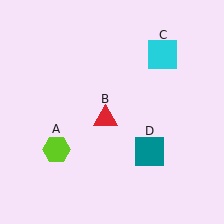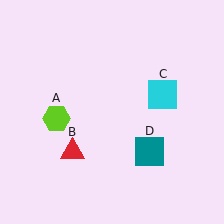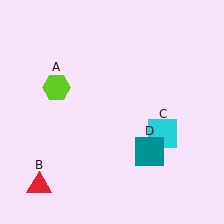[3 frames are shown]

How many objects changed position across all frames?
3 objects changed position: lime hexagon (object A), red triangle (object B), cyan square (object C).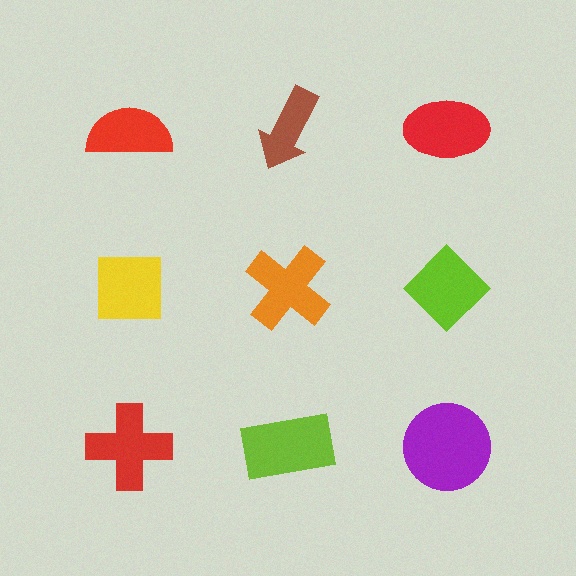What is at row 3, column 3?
A purple circle.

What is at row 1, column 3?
A red ellipse.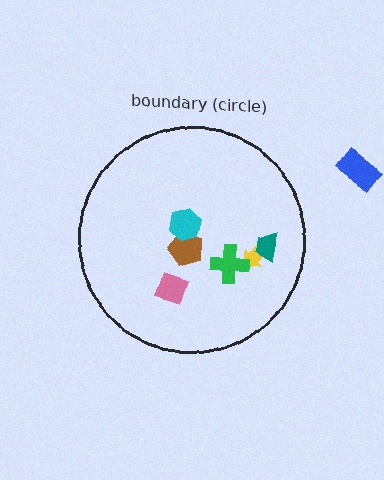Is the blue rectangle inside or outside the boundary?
Outside.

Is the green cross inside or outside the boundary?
Inside.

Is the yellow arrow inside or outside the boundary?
Inside.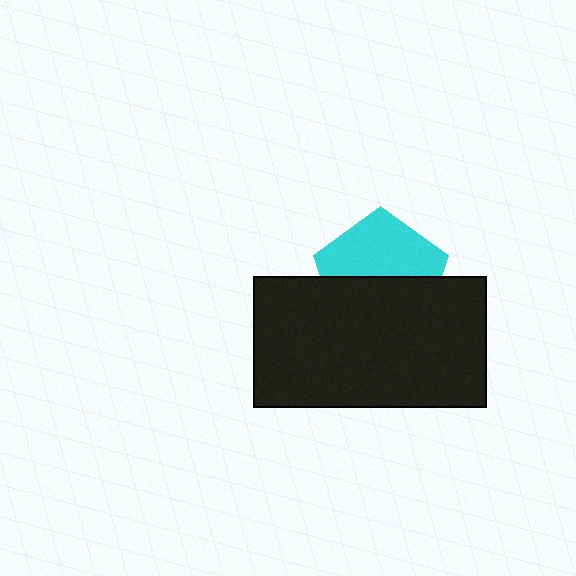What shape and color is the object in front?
The object in front is a black rectangle.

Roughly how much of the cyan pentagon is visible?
About half of it is visible (roughly 49%).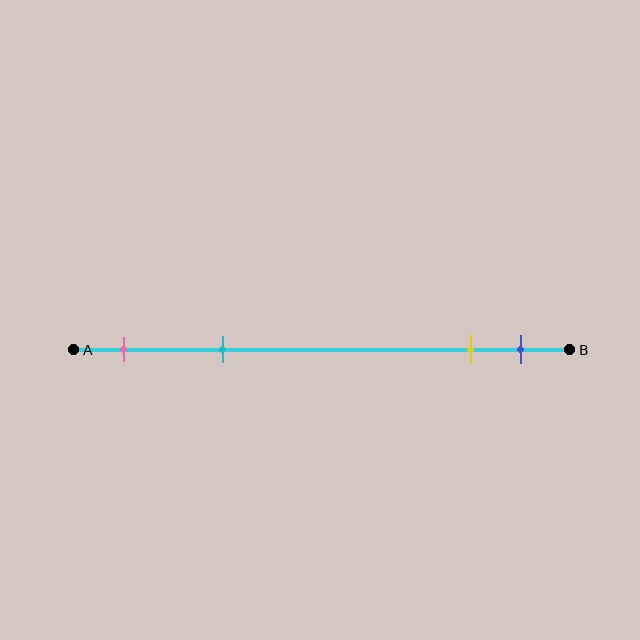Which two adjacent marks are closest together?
The yellow and blue marks are the closest adjacent pair.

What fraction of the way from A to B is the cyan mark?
The cyan mark is approximately 30% (0.3) of the way from A to B.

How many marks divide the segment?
There are 4 marks dividing the segment.